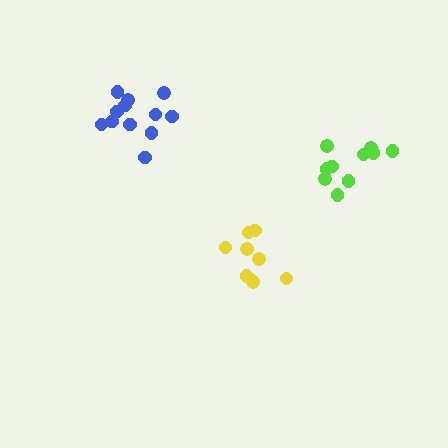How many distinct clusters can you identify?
There are 3 distinct clusters.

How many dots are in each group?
Group 1: 12 dots, Group 2: 9 dots, Group 3: 11 dots (32 total).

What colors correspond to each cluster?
The clusters are colored: blue, yellow, lime.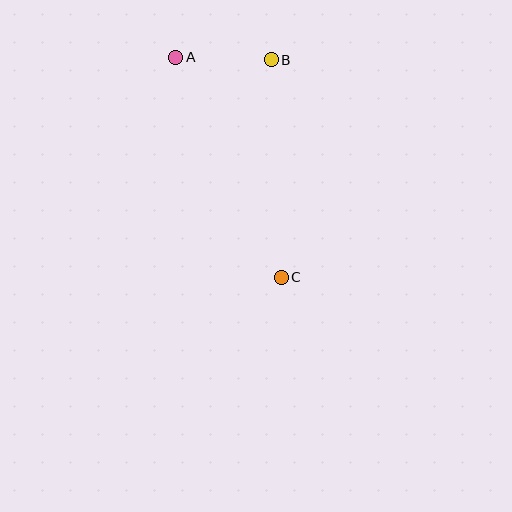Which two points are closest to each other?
Points A and B are closest to each other.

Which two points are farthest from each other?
Points A and C are farthest from each other.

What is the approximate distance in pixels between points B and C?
The distance between B and C is approximately 218 pixels.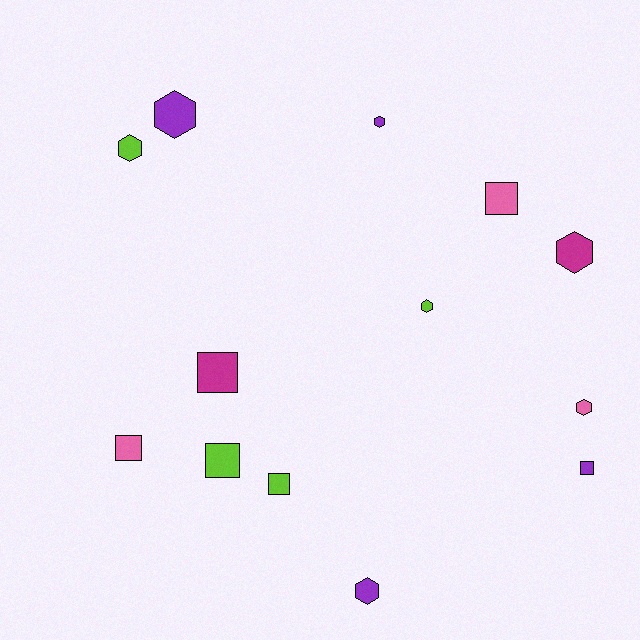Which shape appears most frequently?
Hexagon, with 7 objects.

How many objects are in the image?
There are 13 objects.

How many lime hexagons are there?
There are 2 lime hexagons.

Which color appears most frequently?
Lime, with 4 objects.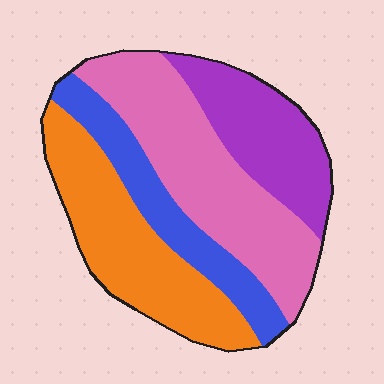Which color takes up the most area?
Pink, at roughly 35%.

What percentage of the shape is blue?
Blue covers 18% of the shape.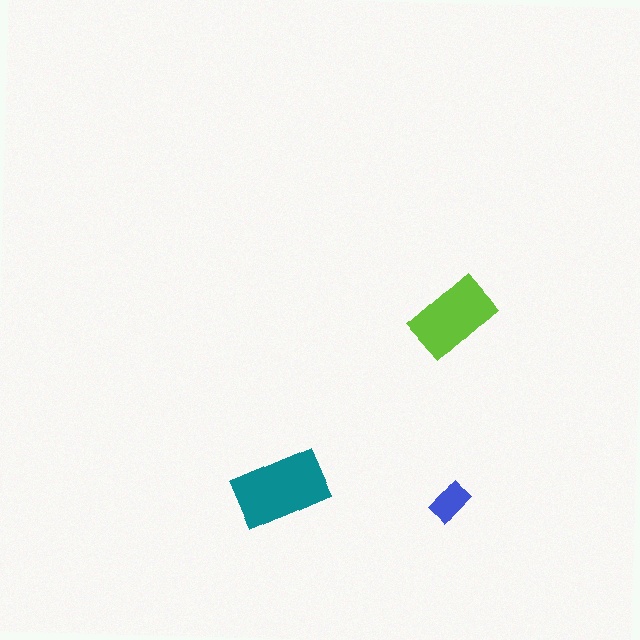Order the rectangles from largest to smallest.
the teal one, the lime one, the blue one.